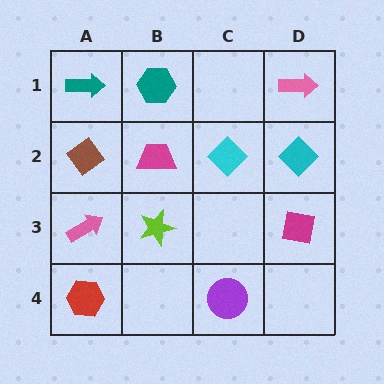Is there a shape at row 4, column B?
No, that cell is empty.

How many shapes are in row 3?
3 shapes.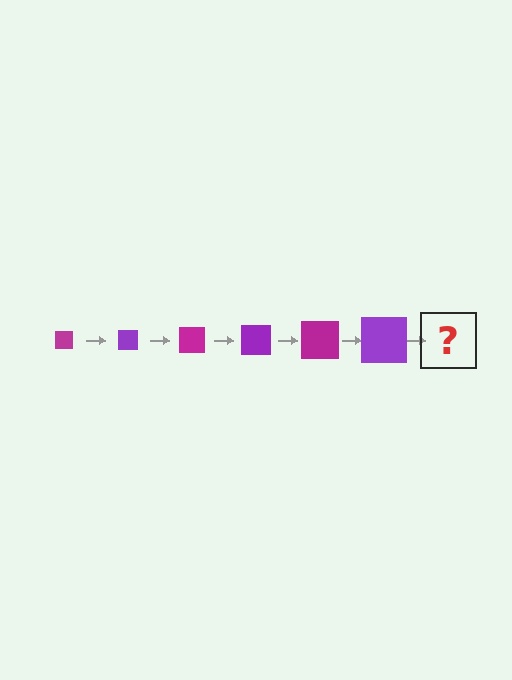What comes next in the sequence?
The next element should be a magenta square, larger than the previous one.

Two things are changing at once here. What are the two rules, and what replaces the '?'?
The two rules are that the square grows larger each step and the color cycles through magenta and purple. The '?' should be a magenta square, larger than the previous one.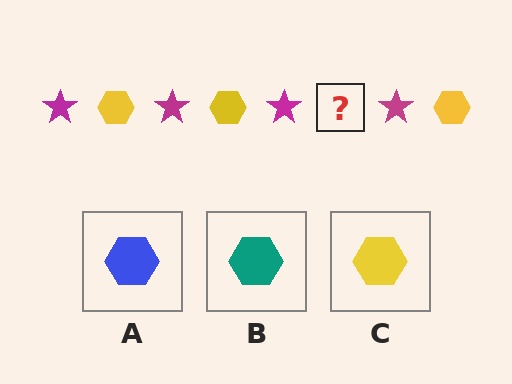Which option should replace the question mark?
Option C.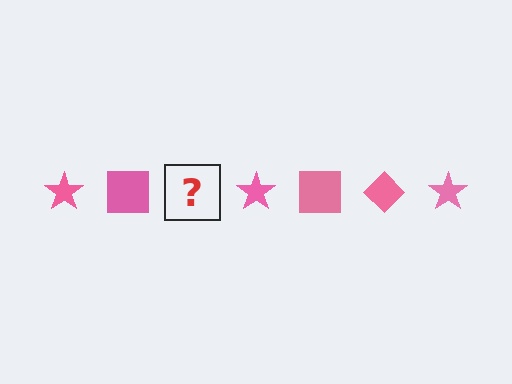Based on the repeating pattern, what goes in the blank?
The blank should be a pink diamond.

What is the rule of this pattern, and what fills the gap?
The rule is that the pattern cycles through star, square, diamond shapes in pink. The gap should be filled with a pink diamond.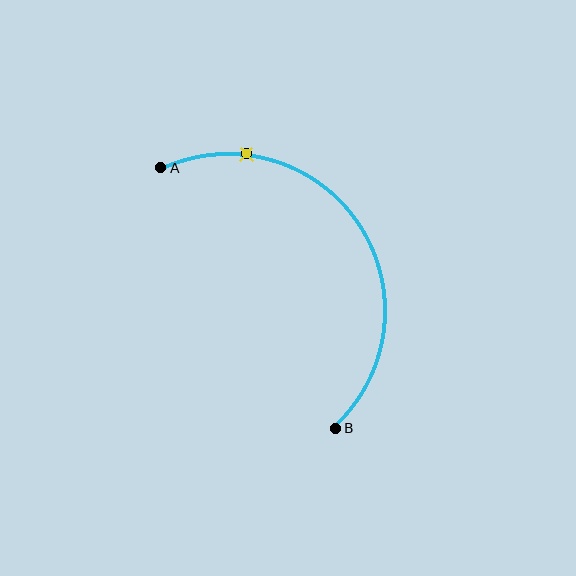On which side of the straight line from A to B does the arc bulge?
The arc bulges above and to the right of the straight line connecting A and B.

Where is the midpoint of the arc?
The arc midpoint is the point on the curve farthest from the straight line joining A and B. It sits above and to the right of that line.